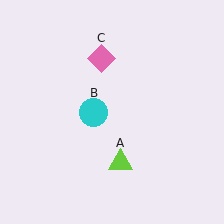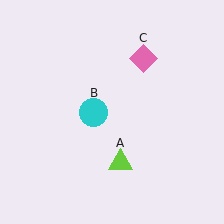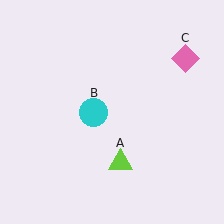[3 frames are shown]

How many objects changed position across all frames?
1 object changed position: pink diamond (object C).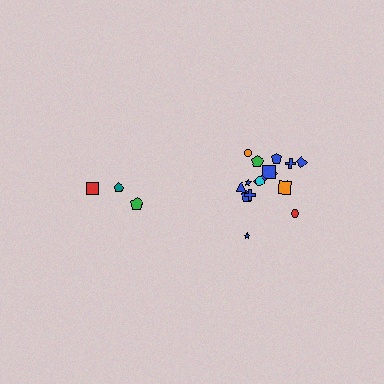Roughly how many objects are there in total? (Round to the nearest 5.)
Roughly 20 objects in total.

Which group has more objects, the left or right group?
The right group.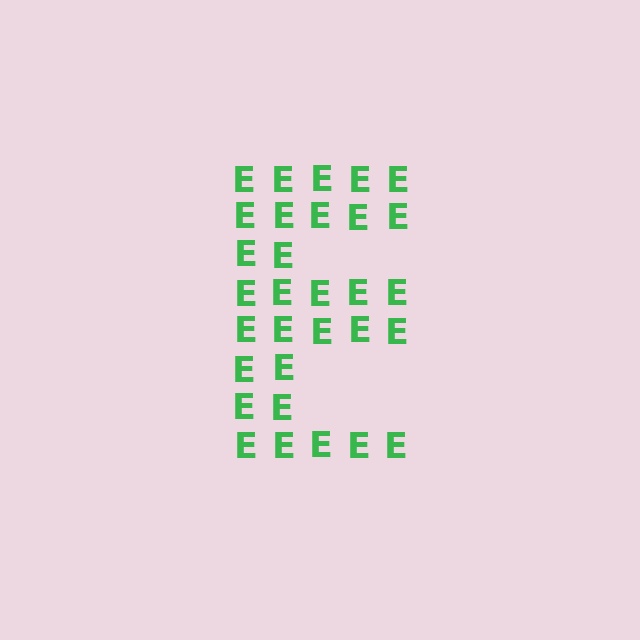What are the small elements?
The small elements are letter E's.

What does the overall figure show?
The overall figure shows the letter E.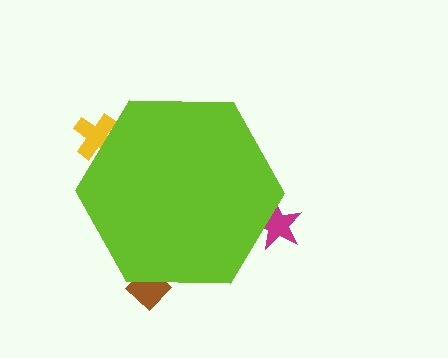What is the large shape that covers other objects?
A lime hexagon.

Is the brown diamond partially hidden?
Yes, the brown diamond is partially hidden behind the lime hexagon.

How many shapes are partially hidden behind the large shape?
3 shapes are partially hidden.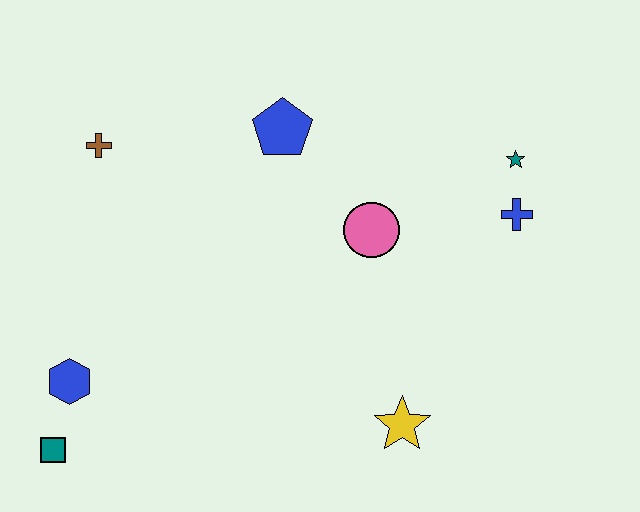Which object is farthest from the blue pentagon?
The teal square is farthest from the blue pentagon.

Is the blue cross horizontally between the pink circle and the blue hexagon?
No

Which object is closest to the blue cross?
The teal star is closest to the blue cross.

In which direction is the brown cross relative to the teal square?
The brown cross is above the teal square.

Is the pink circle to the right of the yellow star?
No